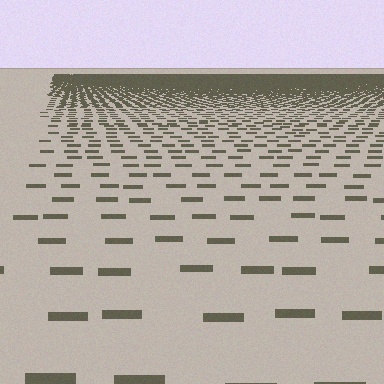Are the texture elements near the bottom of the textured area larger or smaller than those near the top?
Larger. Near the bottom, elements are closer to the viewer and appear at a bigger on-screen size.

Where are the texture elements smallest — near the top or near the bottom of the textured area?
Near the top.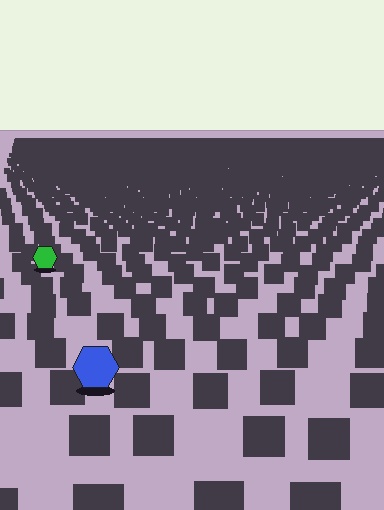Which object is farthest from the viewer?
The green hexagon is farthest from the viewer. It appears smaller and the ground texture around it is denser.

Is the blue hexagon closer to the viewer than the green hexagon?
Yes. The blue hexagon is closer — you can tell from the texture gradient: the ground texture is coarser near it.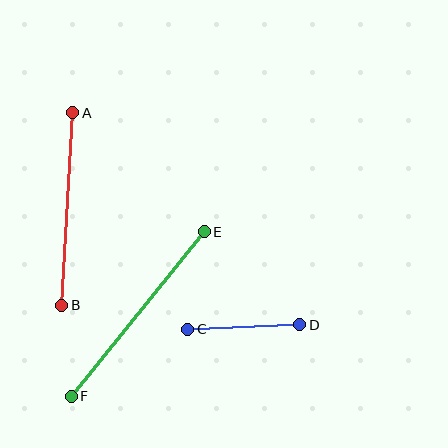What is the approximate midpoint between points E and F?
The midpoint is at approximately (138, 314) pixels.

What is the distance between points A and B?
The distance is approximately 193 pixels.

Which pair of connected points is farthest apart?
Points E and F are farthest apart.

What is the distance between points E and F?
The distance is approximately 212 pixels.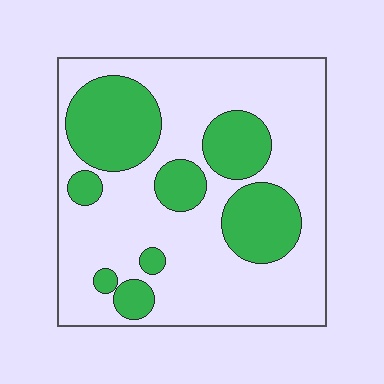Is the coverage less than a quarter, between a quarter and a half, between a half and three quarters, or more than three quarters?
Between a quarter and a half.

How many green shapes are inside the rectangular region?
8.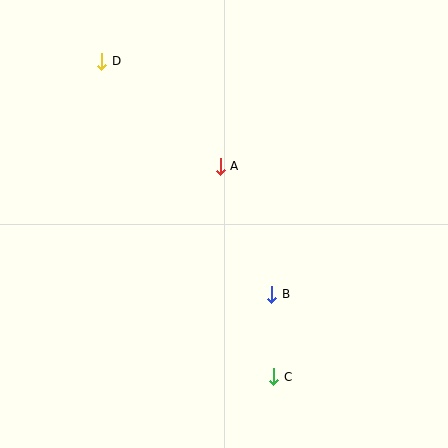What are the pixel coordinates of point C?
Point C is at (274, 377).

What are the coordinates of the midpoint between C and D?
The midpoint between C and D is at (188, 219).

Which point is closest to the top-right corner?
Point A is closest to the top-right corner.